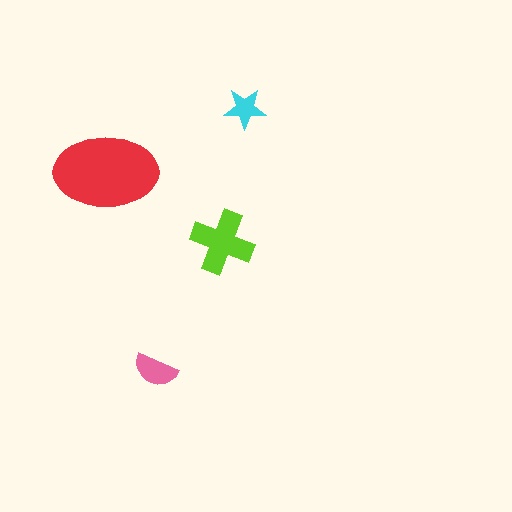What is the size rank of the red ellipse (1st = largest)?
1st.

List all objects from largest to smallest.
The red ellipse, the lime cross, the pink semicircle, the cyan star.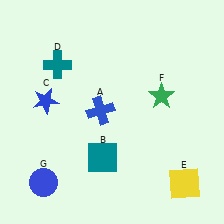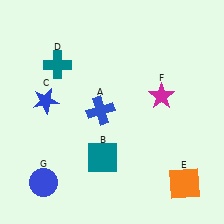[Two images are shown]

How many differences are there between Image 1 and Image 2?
There are 2 differences between the two images.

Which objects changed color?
E changed from yellow to orange. F changed from green to magenta.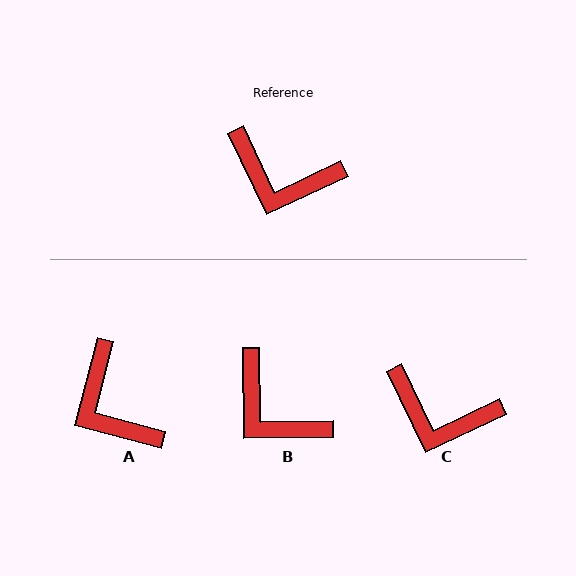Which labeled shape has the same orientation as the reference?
C.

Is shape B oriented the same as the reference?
No, it is off by about 25 degrees.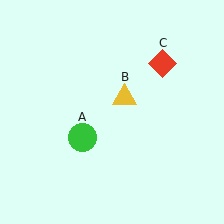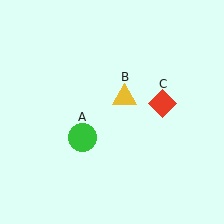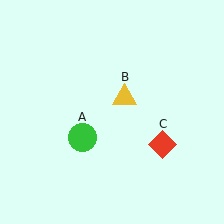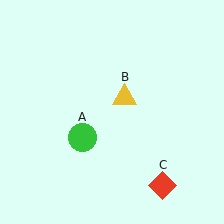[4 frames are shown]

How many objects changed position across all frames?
1 object changed position: red diamond (object C).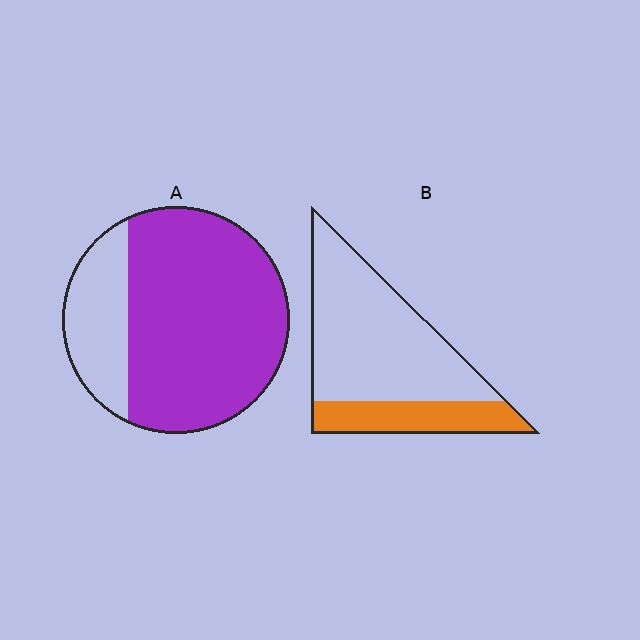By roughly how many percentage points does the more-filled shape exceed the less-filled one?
By roughly 50 percentage points (A over B).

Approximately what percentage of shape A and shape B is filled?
A is approximately 75% and B is approximately 25%.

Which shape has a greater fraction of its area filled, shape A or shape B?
Shape A.